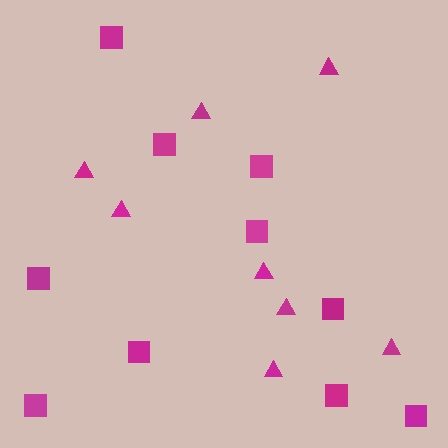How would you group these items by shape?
There are 2 groups: one group of triangles (8) and one group of squares (10).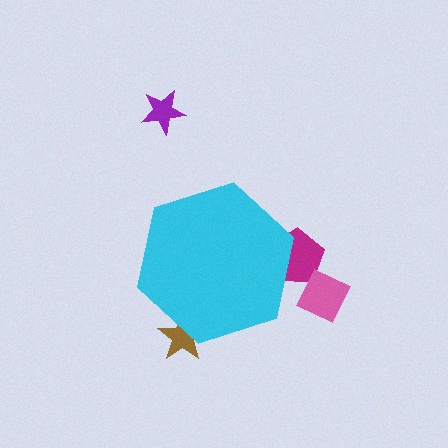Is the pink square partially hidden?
No, the pink square is fully visible.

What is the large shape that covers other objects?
A cyan hexagon.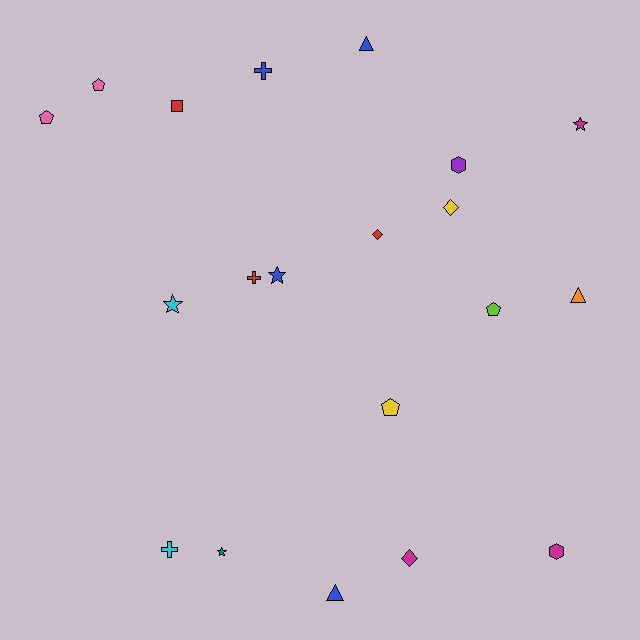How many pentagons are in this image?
There are 4 pentagons.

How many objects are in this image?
There are 20 objects.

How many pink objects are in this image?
There are 2 pink objects.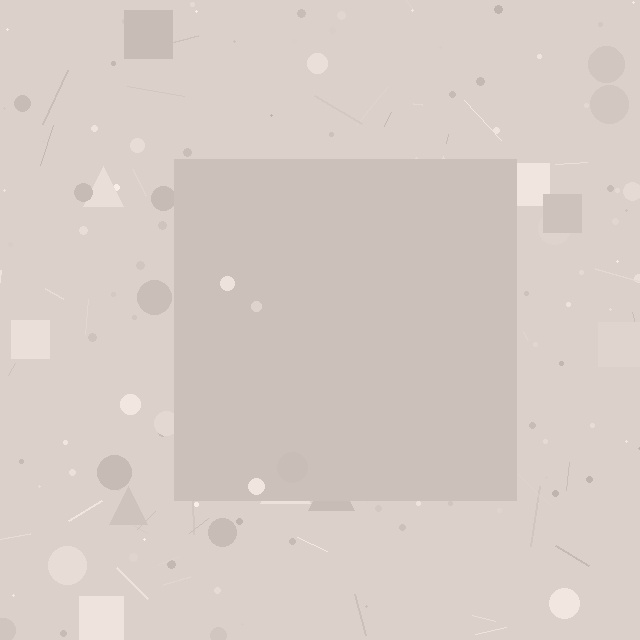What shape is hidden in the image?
A square is hidden in the image.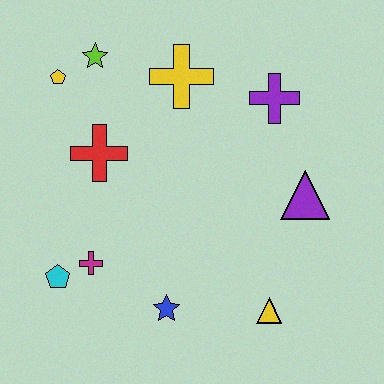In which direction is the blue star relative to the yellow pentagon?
The blue star is below the yellow pentagon.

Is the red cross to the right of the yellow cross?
No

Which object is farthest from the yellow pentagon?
The yellow triangle is farthest from the yellow pentagon.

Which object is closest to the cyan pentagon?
The magenta cross is closest to the cyan pentagon.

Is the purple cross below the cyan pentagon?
No